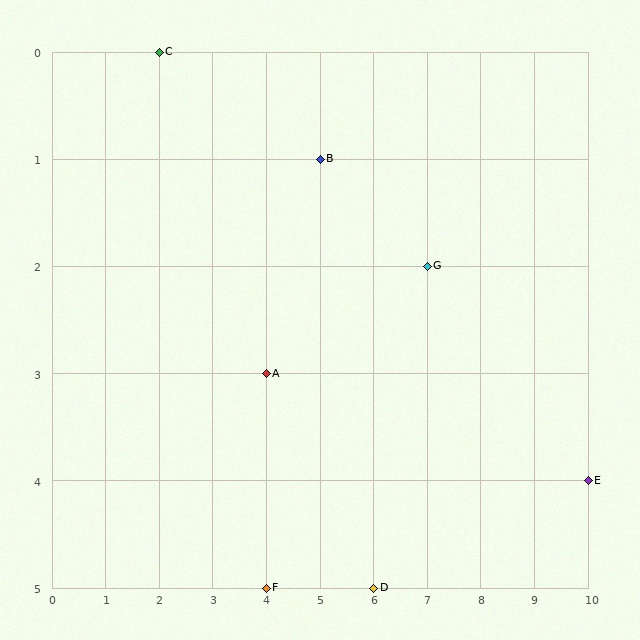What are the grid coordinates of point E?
Point E is at grid coordinates (10, 4).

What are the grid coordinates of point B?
Point B is at grid coordinates (5, 1).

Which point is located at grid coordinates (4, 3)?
Point A is at (4, 3).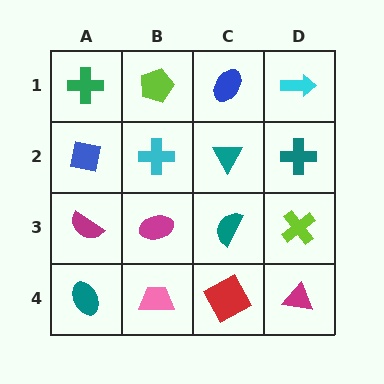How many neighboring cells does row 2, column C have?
4.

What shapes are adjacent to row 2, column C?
A blue ellipse (row 1, column C), a teal semicircle (row 3, column C), a cyan cross (row 2, column B), a teal cross (row 2, column D).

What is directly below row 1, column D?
A teal cross.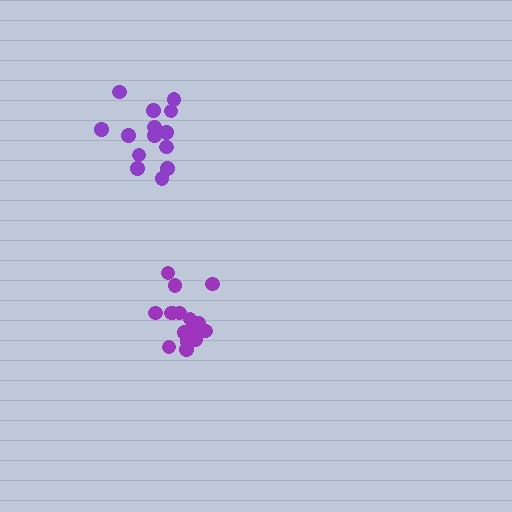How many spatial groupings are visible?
There are 2 spatial groupings.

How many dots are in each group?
Group 1: 18 dots, Group 2: 14 dots (32 total).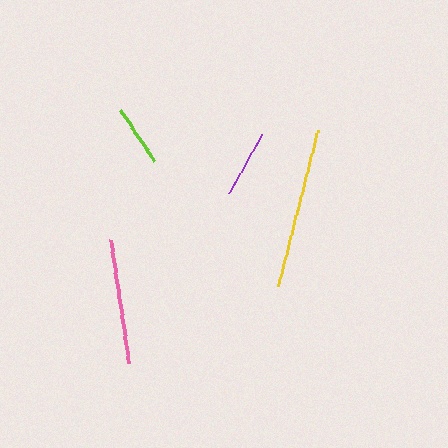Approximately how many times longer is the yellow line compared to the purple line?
The yellow line is approximately 2.4 times the length of the purple line.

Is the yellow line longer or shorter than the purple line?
The yellow line is longer than the purple line.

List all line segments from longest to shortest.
From longest to shortest: yellow, pink, purple, lime.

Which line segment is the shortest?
The lime line is the shortest at approximately 60 pixels.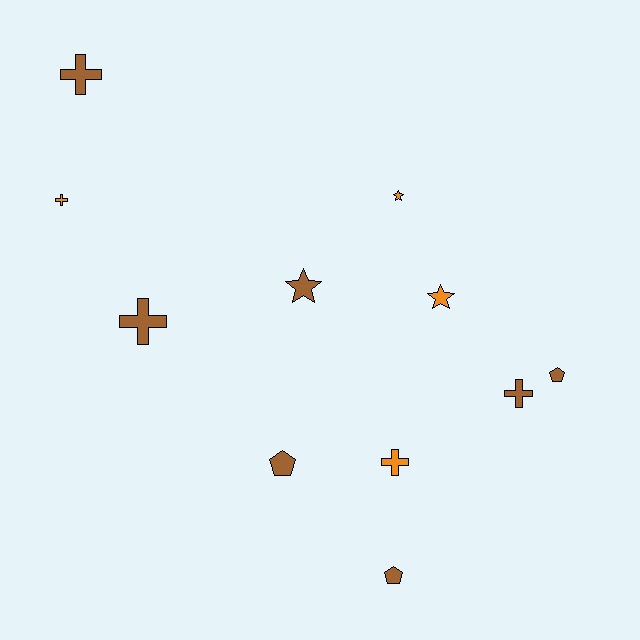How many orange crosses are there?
There are 2 orange crosses.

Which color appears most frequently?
Brown, with 7 objects.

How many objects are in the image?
There are 11 objects.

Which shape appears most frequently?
Cross, with 5 objects.